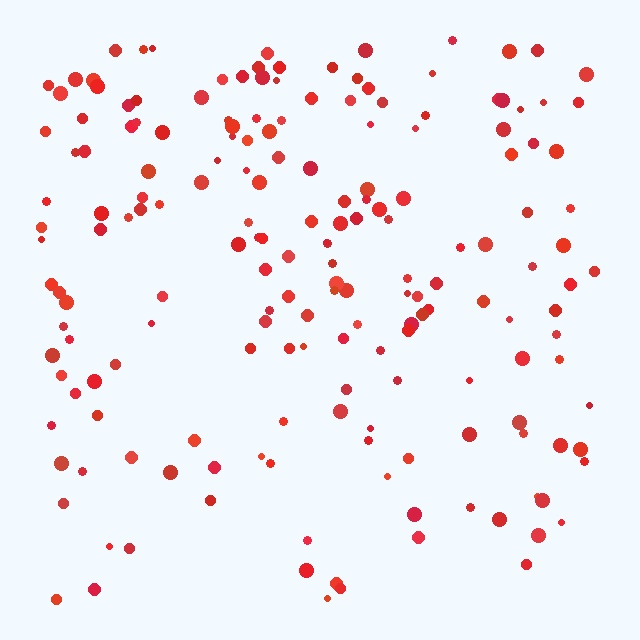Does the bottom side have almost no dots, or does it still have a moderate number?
Still a moderate number, just noticeably fewer than the top.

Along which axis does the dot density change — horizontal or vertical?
Vertical.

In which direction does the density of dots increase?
From bottom to top, with the top side densest.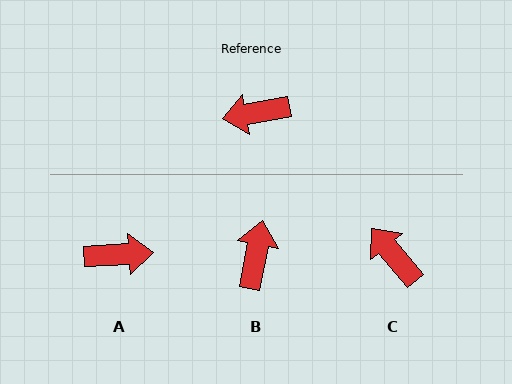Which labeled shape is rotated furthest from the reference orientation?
A, about 173 degrees away.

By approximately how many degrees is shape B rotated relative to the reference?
Approximately 111 degrees clockwise.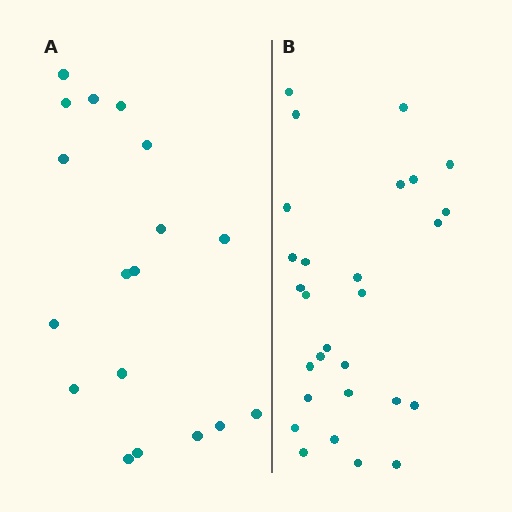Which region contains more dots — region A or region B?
Region B (the right region) has more dots.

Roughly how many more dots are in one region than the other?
Region B has roughly 10 or so more dots than region A.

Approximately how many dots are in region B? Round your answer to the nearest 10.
About 30 dots. (The exact count is 28, which rounds to 30.)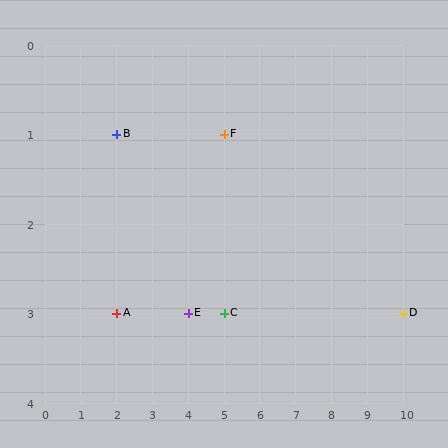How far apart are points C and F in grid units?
Points C and F are 2 rows apart.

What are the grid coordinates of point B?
Point B is at grid coordinates (2, 1).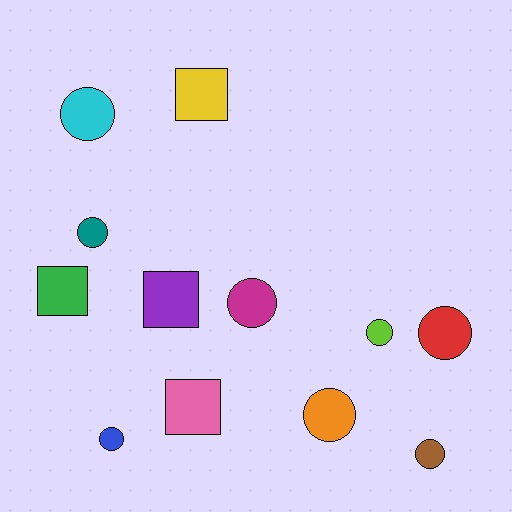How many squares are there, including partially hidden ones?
There are 4 squares.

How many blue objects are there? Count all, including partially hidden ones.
There is 1 blue object.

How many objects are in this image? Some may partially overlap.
There are 12 objects.